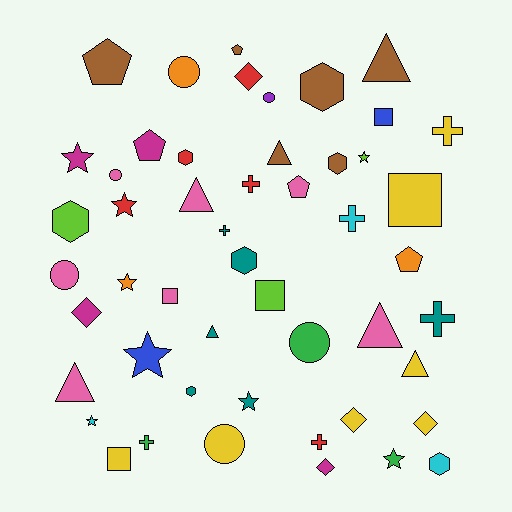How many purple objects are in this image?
There is 1 purple object.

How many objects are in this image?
There are 50 objects.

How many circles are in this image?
There are 6 circles.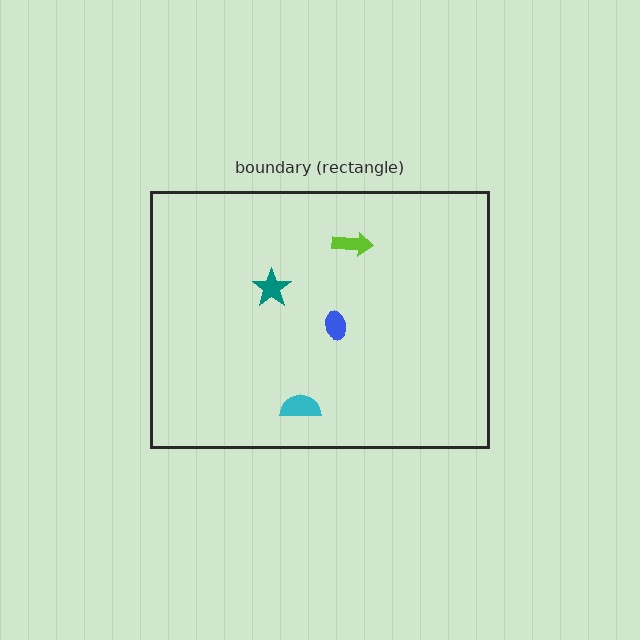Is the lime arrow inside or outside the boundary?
Inside.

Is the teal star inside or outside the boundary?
Inside.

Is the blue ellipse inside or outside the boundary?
Inside.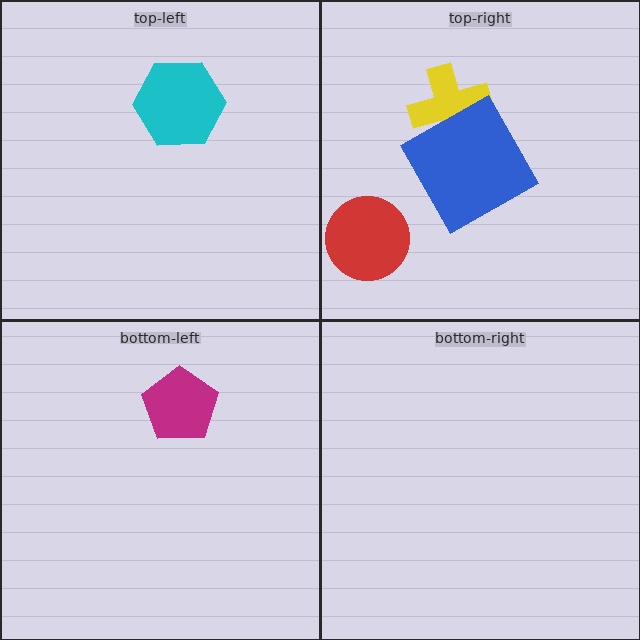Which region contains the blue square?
The top-right region.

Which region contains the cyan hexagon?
The top-left region.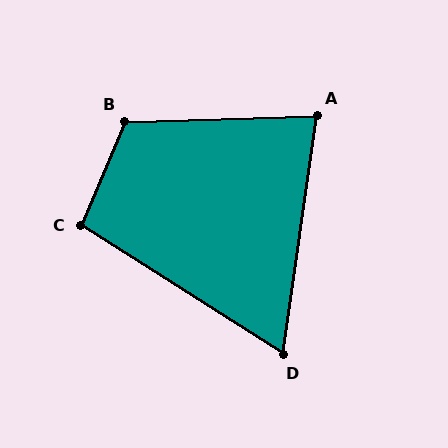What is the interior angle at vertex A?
Approximately 80 degrees (acute).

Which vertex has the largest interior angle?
B, at approximately 114 degrees.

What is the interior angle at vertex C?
Approximately 100 degrees (obtuse).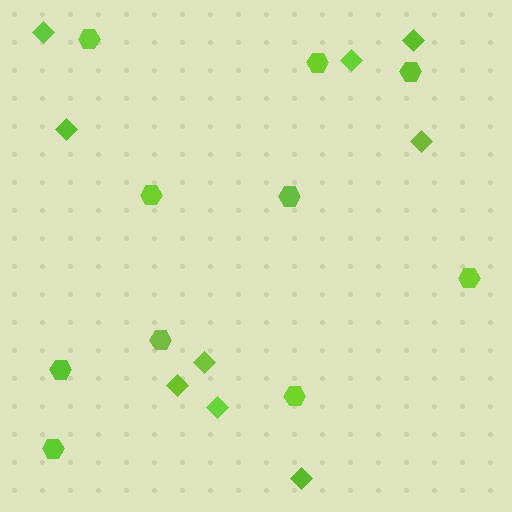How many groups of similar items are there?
There are 2 groups: one group of diamonds (9) and one group of hexagons (10).